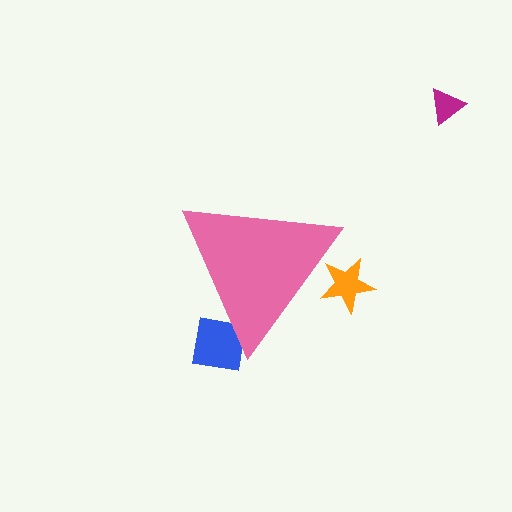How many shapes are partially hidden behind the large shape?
2 shapes are partially hidden.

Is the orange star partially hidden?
Yes, the orange star is partially hidden behind the pink triangle.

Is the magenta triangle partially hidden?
No, the magenta triangle is fully visible.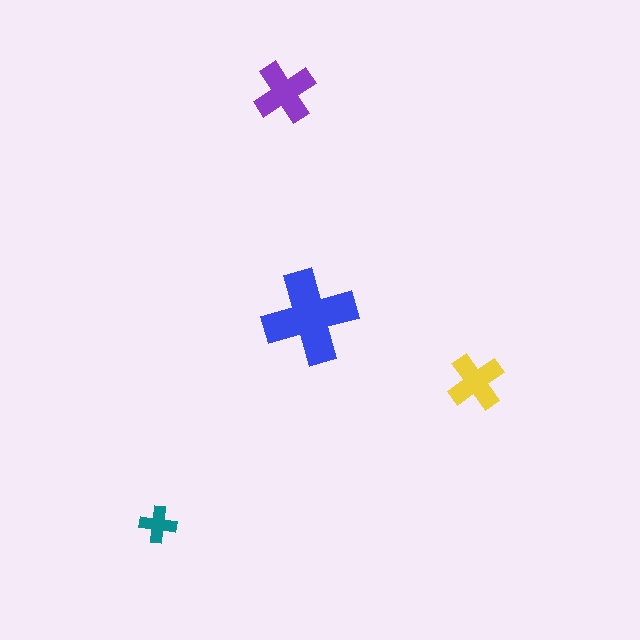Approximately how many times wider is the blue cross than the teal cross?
About 2.5 times wider.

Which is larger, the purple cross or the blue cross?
The blue one.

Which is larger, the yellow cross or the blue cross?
The blue one.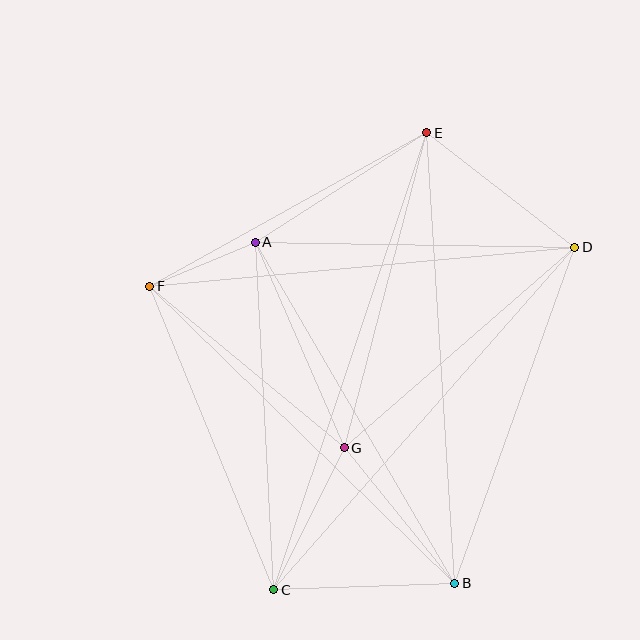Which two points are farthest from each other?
Points C and E are farthest from each other.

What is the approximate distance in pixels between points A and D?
The distance between A and D is approximately 319 pixels.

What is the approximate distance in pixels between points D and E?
The distance between D and E is approximately 187 pixels.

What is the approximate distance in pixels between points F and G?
The distance between F and G is approximately 253 pixels.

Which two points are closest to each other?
Points A and F are closest to each other.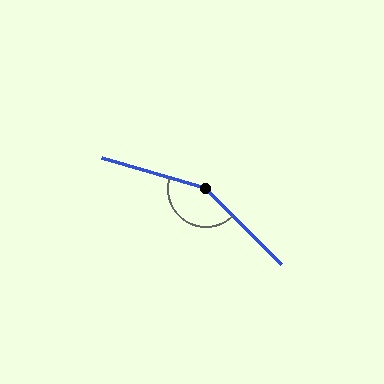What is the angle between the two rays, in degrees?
Approximately 152 degrees.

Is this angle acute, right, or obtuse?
It is obtuse.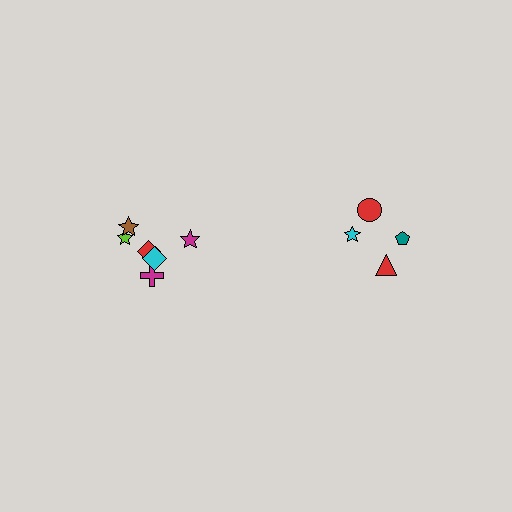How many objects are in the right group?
There are 4 objects.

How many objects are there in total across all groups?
There are 10 objects.